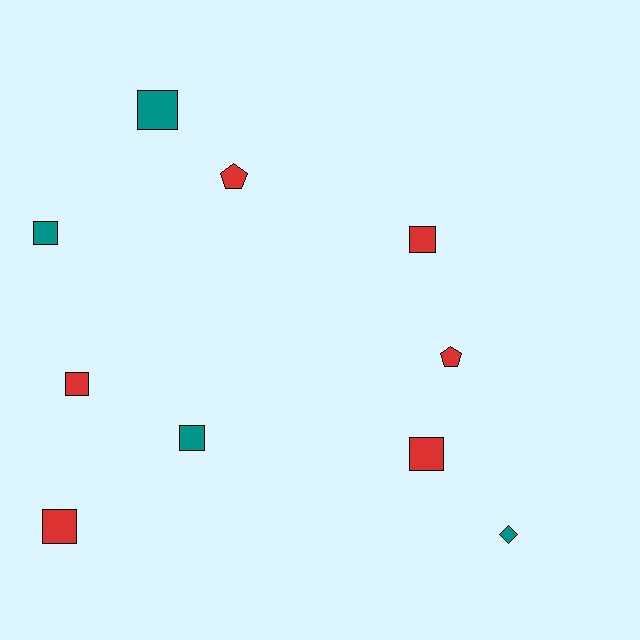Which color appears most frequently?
Red, with 6 objects.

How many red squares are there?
There are 4 red squares.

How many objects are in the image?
There are 10 objects.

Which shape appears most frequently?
Square, with 7 objects.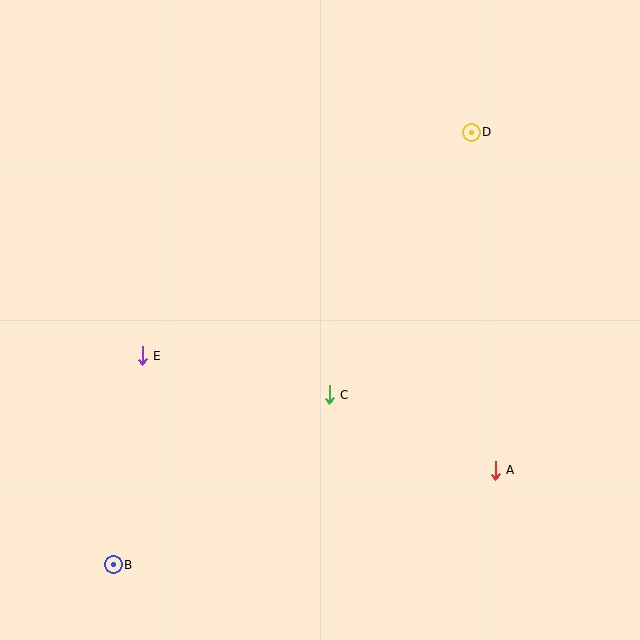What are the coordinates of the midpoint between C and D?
The midpoint between C and D is at (400, 264).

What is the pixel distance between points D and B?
The distance between D and B is 561 pixels.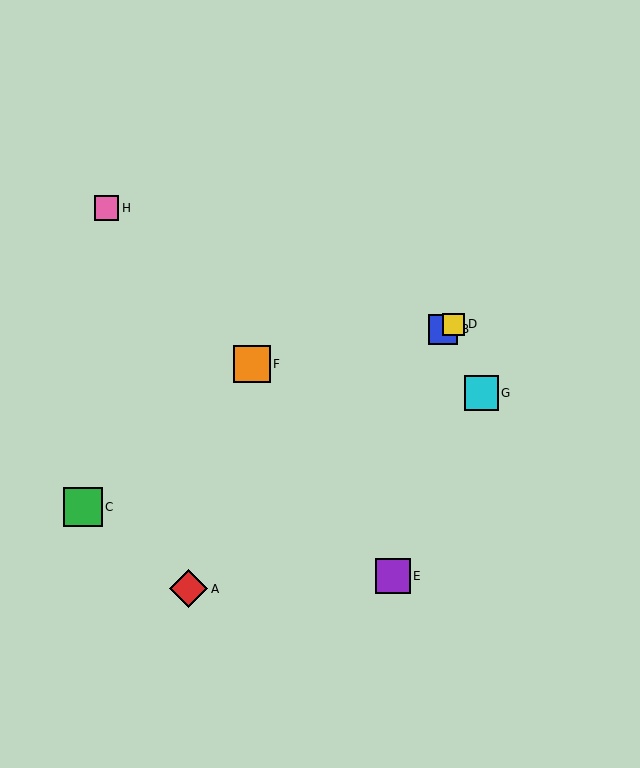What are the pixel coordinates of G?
Object G is at (481, 393).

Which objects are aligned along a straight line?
Objects B, C, D are aligned along a straight line.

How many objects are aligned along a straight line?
3 objects (B, C, D) are aligned along a straight line.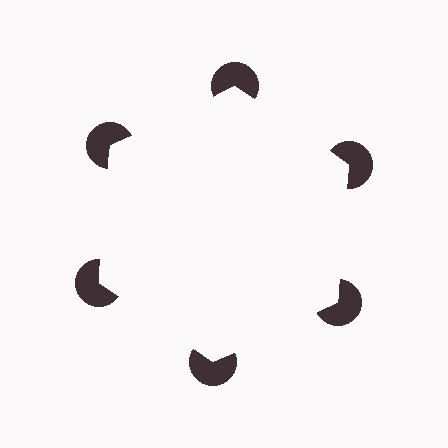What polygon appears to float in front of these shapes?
An illusory hexagon — its edges are inferred from the aligned wedge cuts in the pac-man discs, not physically drawn.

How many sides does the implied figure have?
6 sides.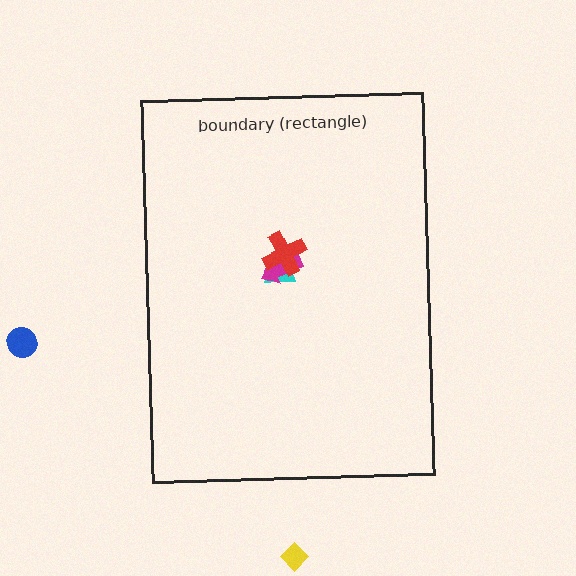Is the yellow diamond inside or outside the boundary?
Outside.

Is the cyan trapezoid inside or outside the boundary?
Inside.